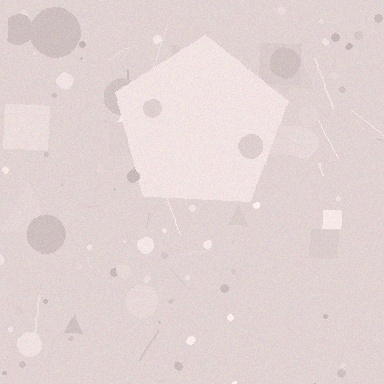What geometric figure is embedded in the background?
A pentagon is embedded in the background.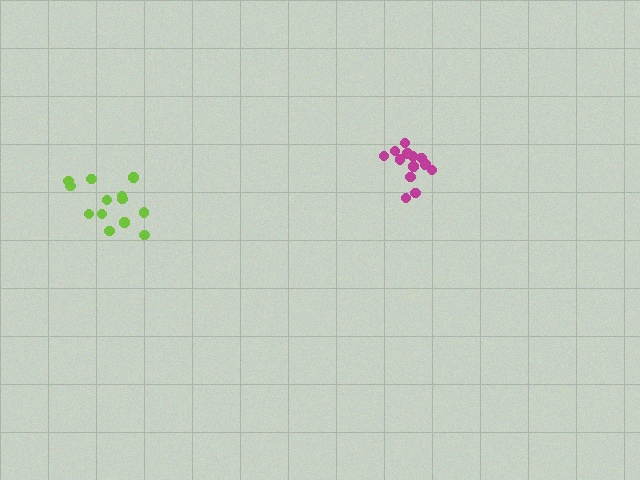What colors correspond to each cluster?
The clusters are colored: lime, magenta.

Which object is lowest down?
The lime cluster is bottommost.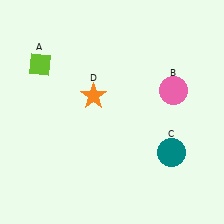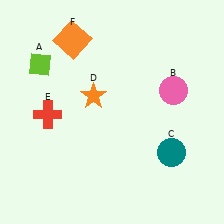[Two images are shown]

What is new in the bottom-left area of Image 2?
A red cross (E) was added in the bottom-left area of Image 2.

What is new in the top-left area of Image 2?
An orange square (F) was added in the top-left area of Image 2.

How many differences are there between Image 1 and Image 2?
There are 2 differences between the two images.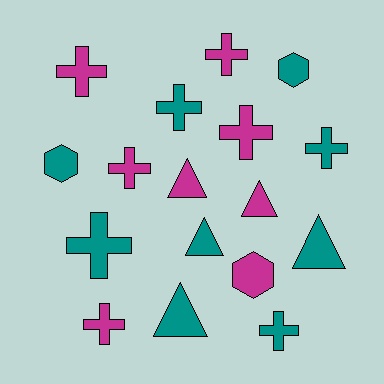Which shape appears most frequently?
Cross, with 9 objects.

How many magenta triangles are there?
There are 2 magenta triangles.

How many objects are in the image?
There are 17 objects.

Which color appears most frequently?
Teal, with 9 objects.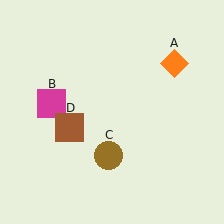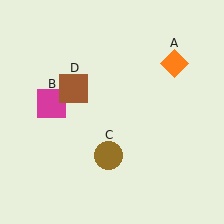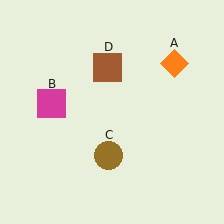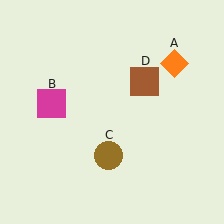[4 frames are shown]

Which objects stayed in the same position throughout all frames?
Orange diamond (object A) and magenta square (object B) and brown circle (object C) remained stationary.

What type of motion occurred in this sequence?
The brown square (object D) rotated clockwise around the center of the scene.